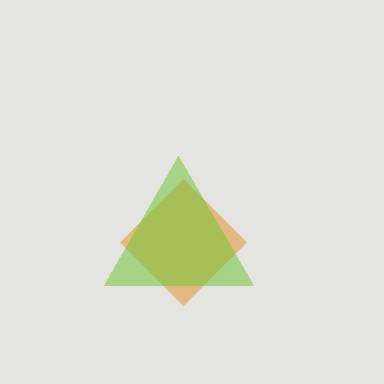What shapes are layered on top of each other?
The layered shapes are: an orange diamond, a lime triangle.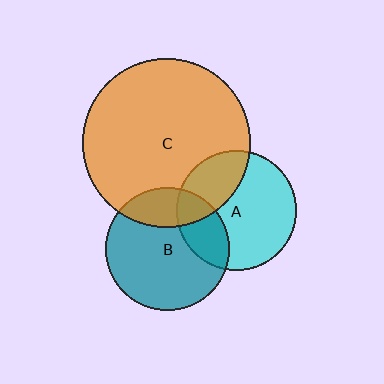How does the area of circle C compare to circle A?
Approximately 2.0 times.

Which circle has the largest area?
Circle C (orange).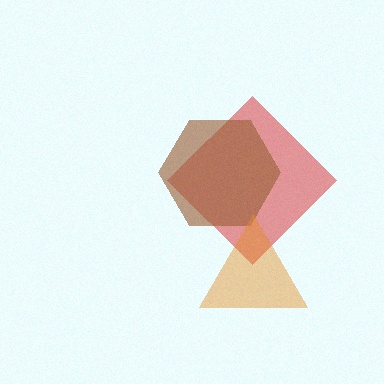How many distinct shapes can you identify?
There are 3 distinct shapes: a red diamond, a brown hexagon, an orange triangle.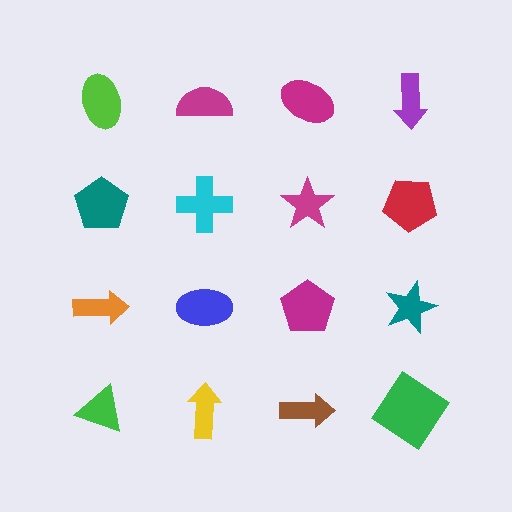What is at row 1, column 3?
A magenta ellipse.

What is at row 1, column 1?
A lime ellipse.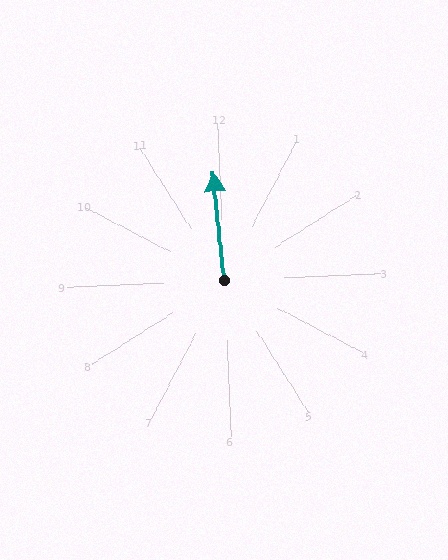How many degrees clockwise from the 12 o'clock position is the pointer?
Approximately 357 degrees.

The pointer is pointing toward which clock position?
Roughly 12 o'clock.